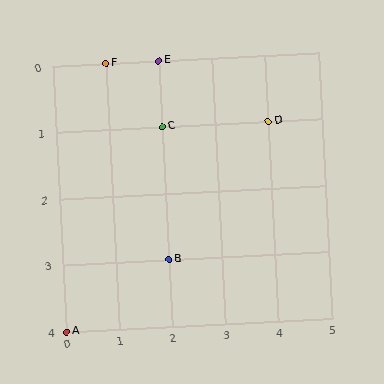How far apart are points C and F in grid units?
Points C and F are 1 column and 1 row apart (about 1.4 grid units diagonally).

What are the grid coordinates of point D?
Point D is at grid coordinates (4, 1).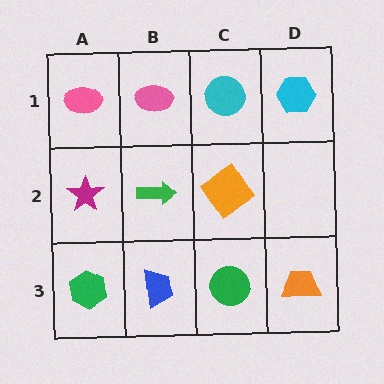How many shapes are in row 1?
4 shapes.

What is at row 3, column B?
A blue trapezoid.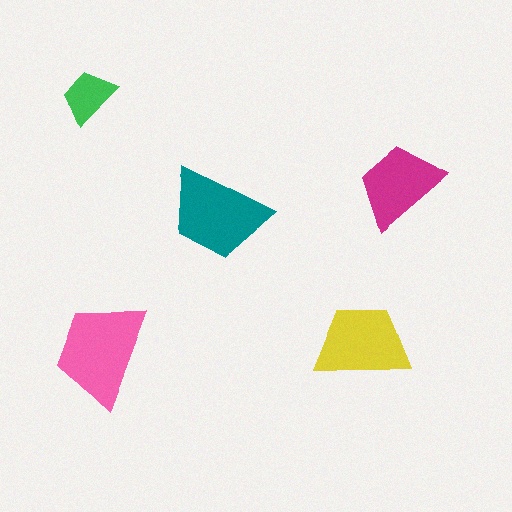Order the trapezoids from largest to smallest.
the pink one, the teal one, the yellow one, the magenta one, the green one.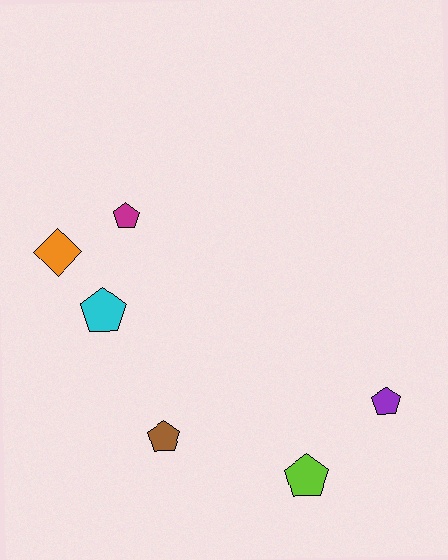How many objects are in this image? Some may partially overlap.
There are 6 objects.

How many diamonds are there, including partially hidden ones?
There is 1 diamond.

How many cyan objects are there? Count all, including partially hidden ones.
There is 1 cyan object.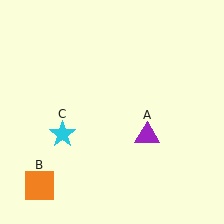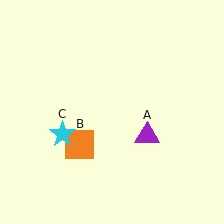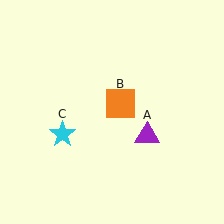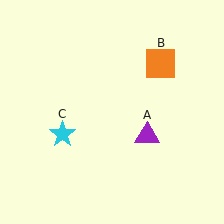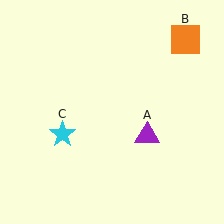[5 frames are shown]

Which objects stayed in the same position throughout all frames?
Purple triangle (object A) and cyan star (object C) remained stationary.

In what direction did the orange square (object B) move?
The orange square (object B) moved up and to the right.